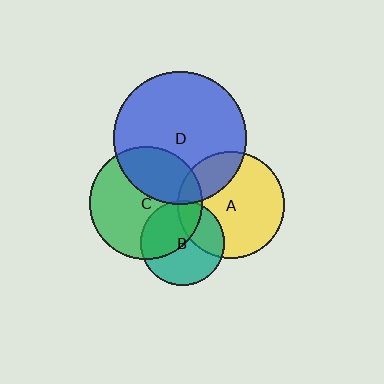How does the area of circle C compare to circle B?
Approximately 1.8 times.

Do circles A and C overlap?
Yes.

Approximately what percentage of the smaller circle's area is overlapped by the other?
Approximately 15%.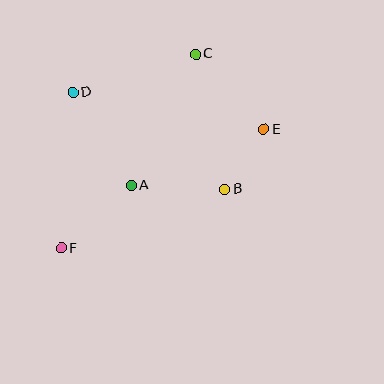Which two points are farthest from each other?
Points C and F are farthest from each other.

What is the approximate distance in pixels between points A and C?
The distance between A and C is approximately 146 pixels.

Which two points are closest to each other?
Points B and E are closest to each other.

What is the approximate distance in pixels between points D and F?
The distance between D and F is approximately 156 pixels.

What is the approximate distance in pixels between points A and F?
The distance between A and F is approximately 94 pixels.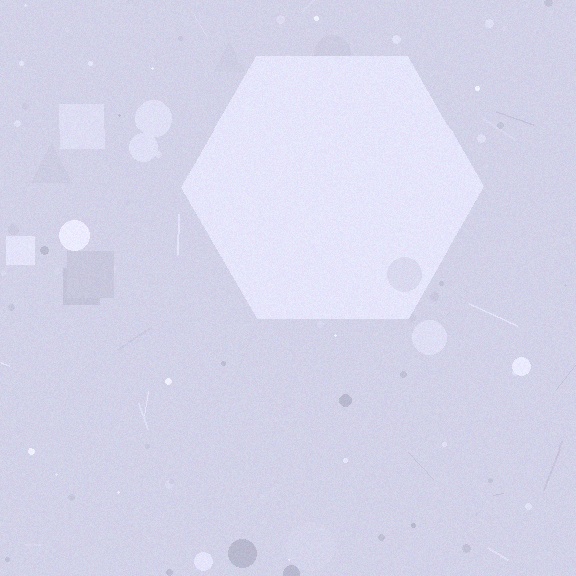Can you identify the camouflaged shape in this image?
The camouflaged shape is a hexagon.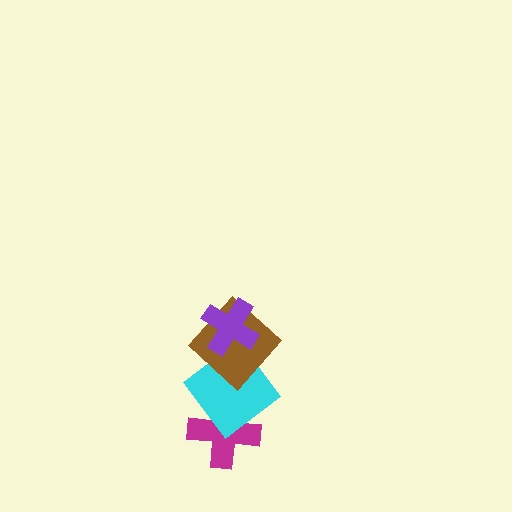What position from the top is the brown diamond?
The brown diamond is 2nd from the top.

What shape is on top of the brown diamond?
The purple cross is on top of the brown diamond.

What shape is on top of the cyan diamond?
The brown diamond is on top of the cyan diamond.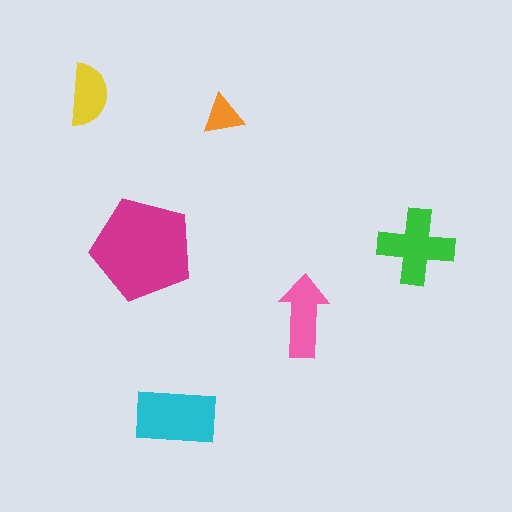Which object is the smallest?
The orange triangle.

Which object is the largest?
The magenta pentagon.